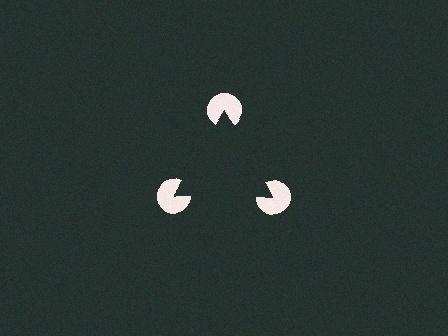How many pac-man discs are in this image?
There are 3 — one at each vertex of the illusory triangle.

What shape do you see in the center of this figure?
An illusory triangle — its edges are inferred from the aligned wedge cuts in the pac-man discs, not physically drawn.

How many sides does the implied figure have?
3 sides.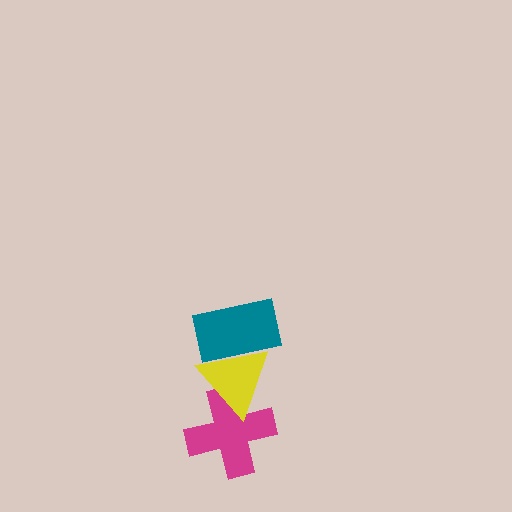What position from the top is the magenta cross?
The magenta cross is 3rd from the top.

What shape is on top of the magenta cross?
The yellow triangle is on top of the magenta cross.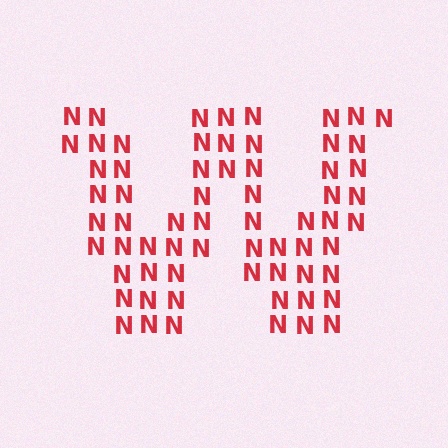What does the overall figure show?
The overall figure shows the letter W.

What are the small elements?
The small elements are letter N's.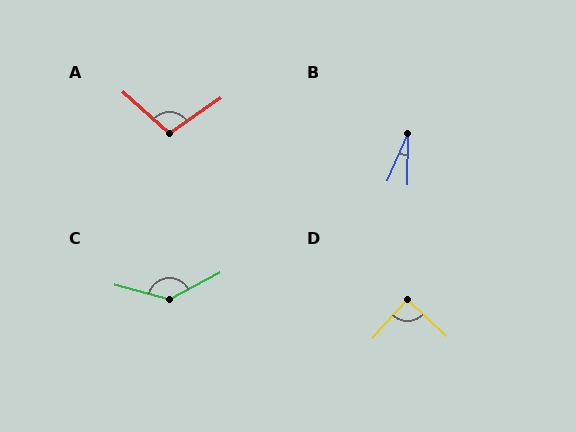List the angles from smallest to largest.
B (23°), D (88°), A (104°), C (138°).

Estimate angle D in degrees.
Approximately 88 degrees.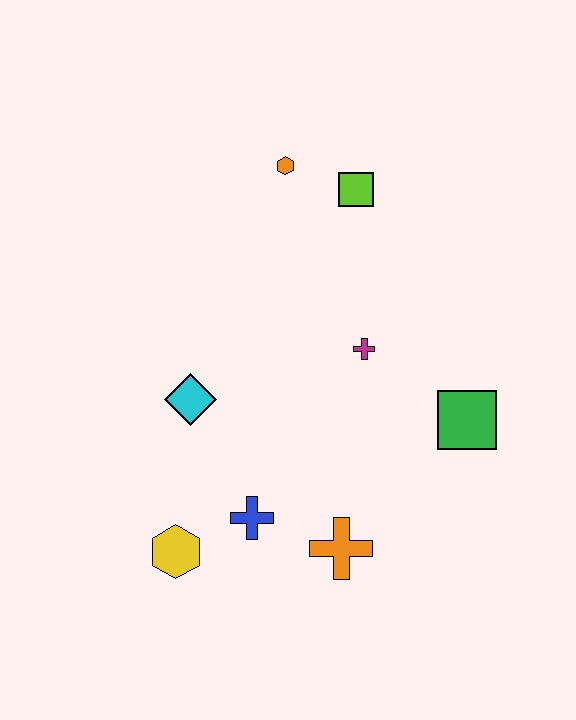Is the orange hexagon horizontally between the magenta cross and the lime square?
No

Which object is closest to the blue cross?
The yellow hexagon is closest to the blue cross.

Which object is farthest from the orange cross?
The orange hexagon is farthest from the orange cross.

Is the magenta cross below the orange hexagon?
Yes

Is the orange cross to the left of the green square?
Yes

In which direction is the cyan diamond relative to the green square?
The cyan diamond is to the left of the green square.